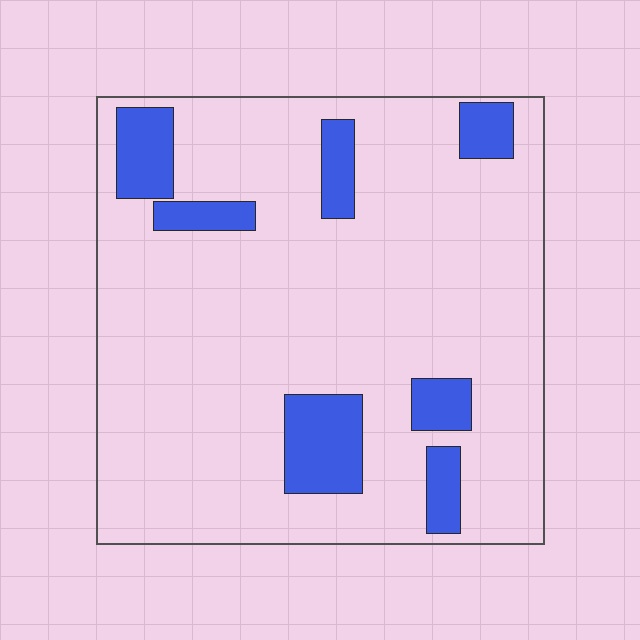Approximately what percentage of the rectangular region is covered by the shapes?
Approximately 15%.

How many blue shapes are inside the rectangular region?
7.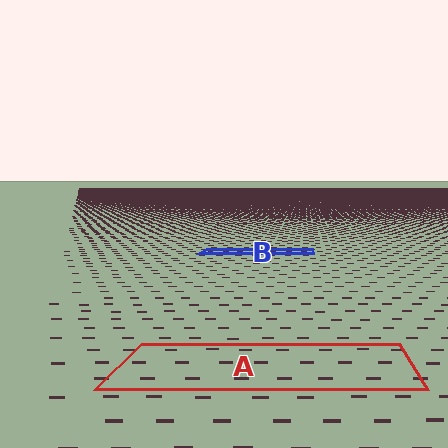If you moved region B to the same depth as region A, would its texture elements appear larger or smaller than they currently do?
They would appear larger. At a closer depth, the same texture elements are projected at a bigger on-screen size.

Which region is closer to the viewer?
Region A is closer. The texture elements there are larger and more spread out.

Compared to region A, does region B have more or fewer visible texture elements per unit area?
Region B has more texture elements per unit area — they are packed more densely because it is farther away.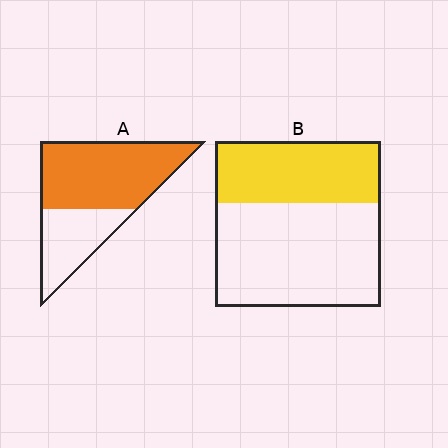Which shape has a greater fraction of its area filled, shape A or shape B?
Shape A.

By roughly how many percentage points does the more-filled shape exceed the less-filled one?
By roughly 30 percentage points (A over B).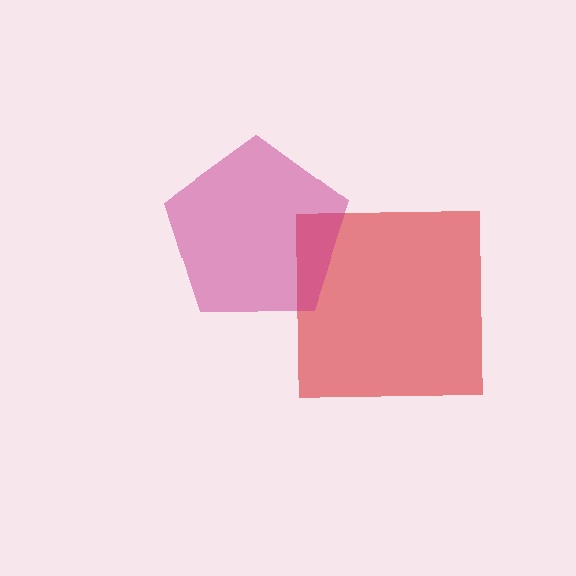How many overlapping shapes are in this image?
There are 2 overlapping shapes in the image.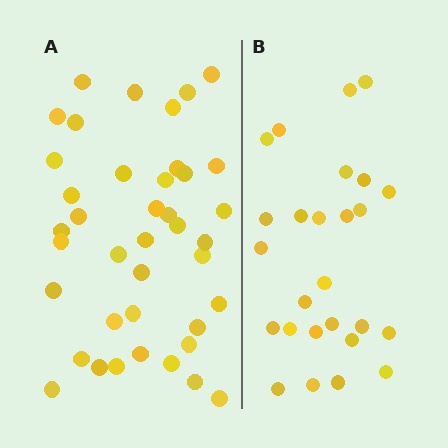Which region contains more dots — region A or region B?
Region A (the left region) has more dots.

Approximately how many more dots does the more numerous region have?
Region A has approximately 15 more dots than region B.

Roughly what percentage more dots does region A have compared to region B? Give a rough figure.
About 55% more.